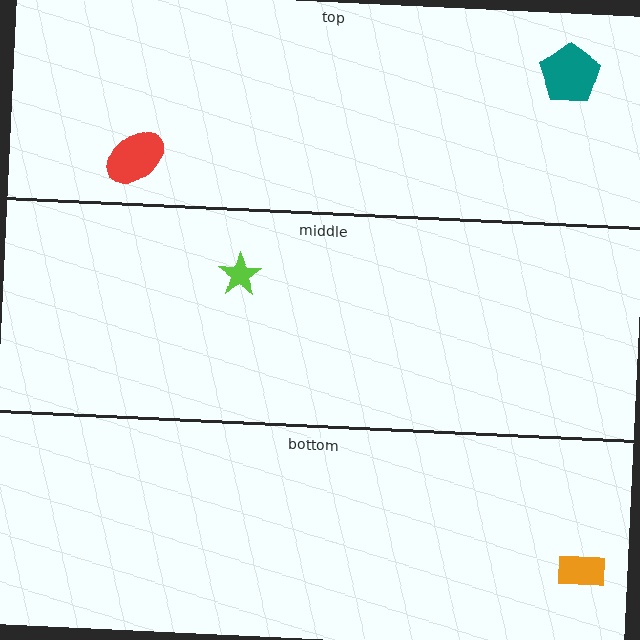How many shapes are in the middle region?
1.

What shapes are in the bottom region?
The orange rectangle.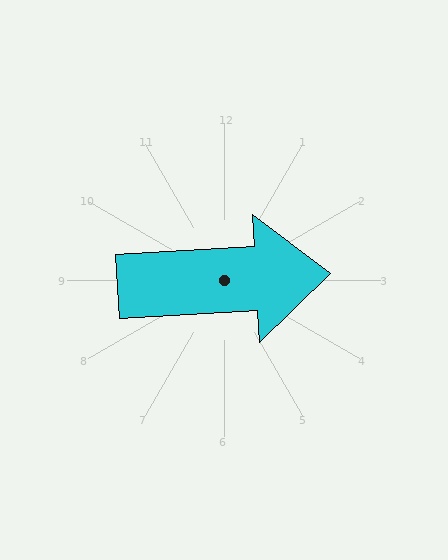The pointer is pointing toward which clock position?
Roughly 3 o'clock.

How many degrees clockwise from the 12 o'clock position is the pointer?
Approximately 87 degrees.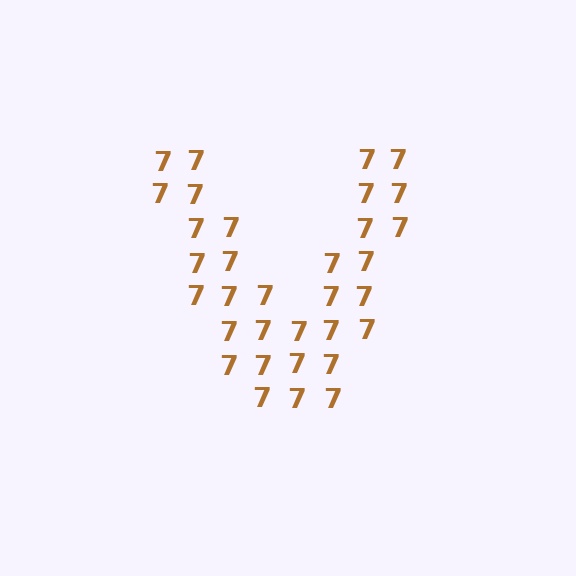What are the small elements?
The small elements are digit 7's.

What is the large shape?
The large shape is the letter V.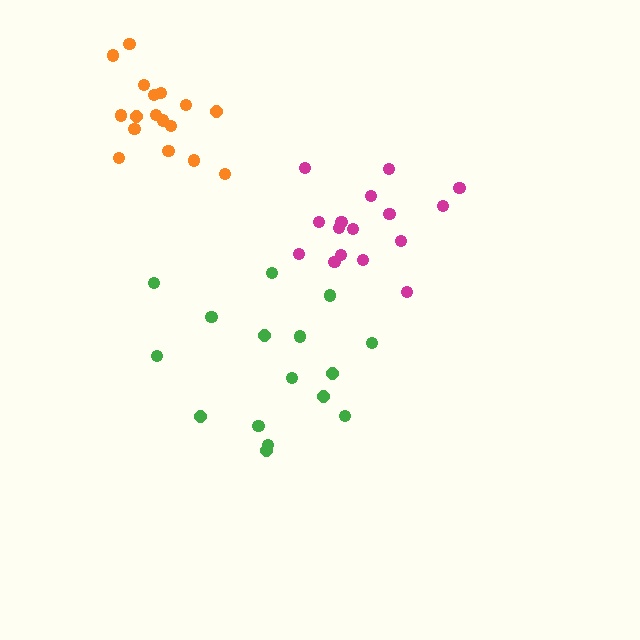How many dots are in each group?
Group 1: 16 dots, Group 2: 17 dots, Group 3: 16 dots (49 total).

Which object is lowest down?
The green cluster is bottommost.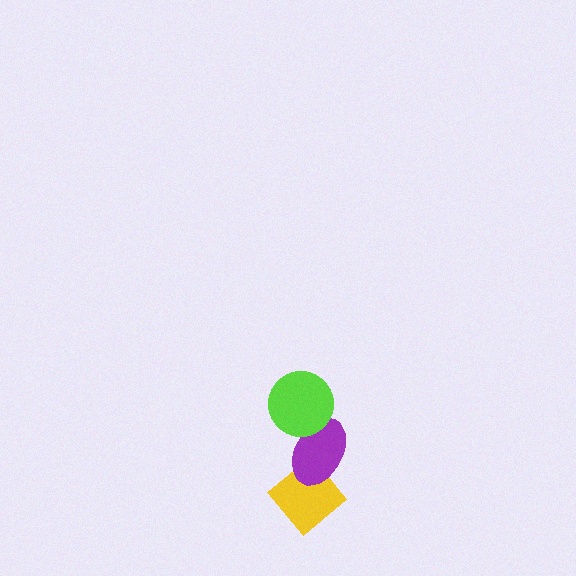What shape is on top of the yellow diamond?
The purple ellipse is on top of the yellow diamond.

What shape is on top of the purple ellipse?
The lime circle is on top of the purple ellipse.